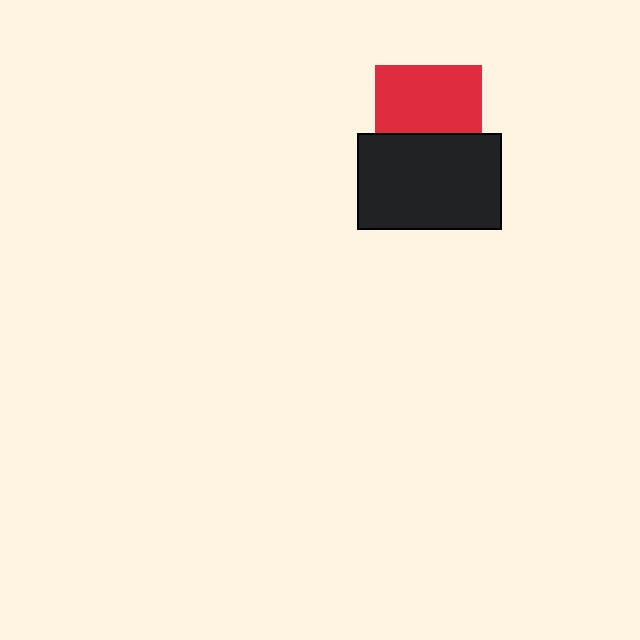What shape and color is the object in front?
The object in front is a black rectangle.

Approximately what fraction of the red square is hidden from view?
Roughly 36% of the red square is hidden behind the black rectangle.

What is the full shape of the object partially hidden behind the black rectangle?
The partially hidden object is a red square.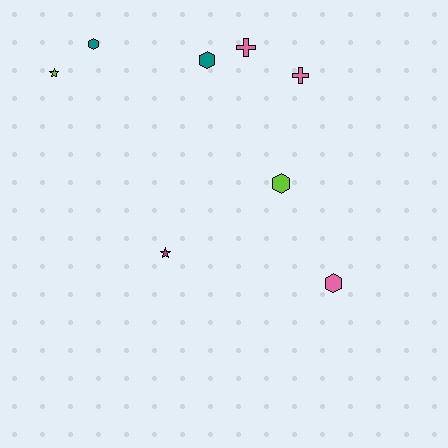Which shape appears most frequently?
Hexagon, with 4 objects.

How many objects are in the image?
There are 8 objects.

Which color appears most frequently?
Pink, with 3 objects.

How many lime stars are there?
There is 1 lime star.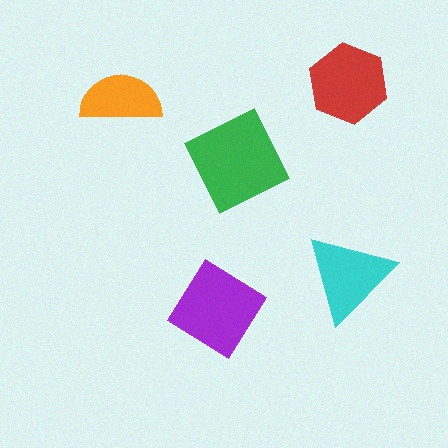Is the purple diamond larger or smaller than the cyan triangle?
Larger.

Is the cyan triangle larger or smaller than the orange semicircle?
Larger.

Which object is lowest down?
The purple diamond is bottommost.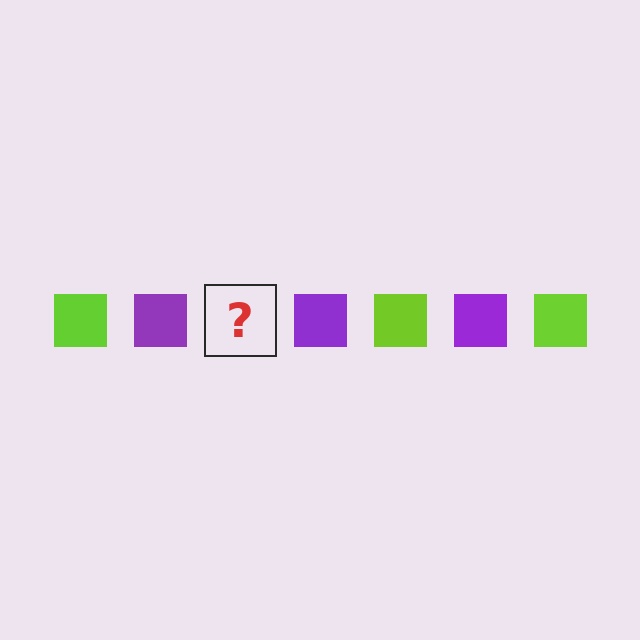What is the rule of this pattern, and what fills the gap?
The rule is that the pattern cycles through lime, purple squares. The gap should be filled with a lime square.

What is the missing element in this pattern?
The missing element is a lime square.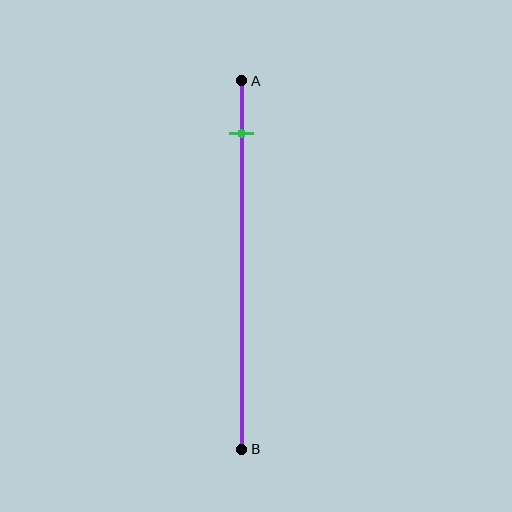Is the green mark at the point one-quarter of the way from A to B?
No, the mark is at about 15% from A, not at the 25% one-quarter point.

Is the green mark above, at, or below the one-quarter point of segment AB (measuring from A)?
The green mark is above the one-quarter point of segment AB.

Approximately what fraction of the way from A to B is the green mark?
The green mark is approximately 15% of the way from A to B.